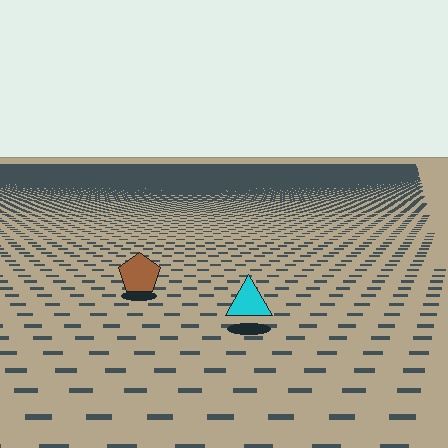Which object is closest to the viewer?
The cyan triangle is closest. The texture marks near it are larger and more spread out.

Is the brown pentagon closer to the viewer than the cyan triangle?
No. The cyan triangle is closer — you can tell from the texture gradient: the ground texture is coarser near it.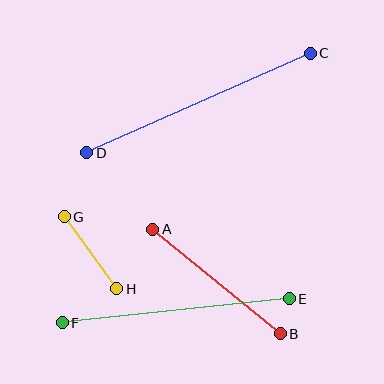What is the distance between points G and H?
The distance is approximately 89 pixels.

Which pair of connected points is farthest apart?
Points C and D are farthest apart.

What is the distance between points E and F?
The distance is approximately 228 pixels.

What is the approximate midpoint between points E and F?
The midpoint is at approximately (176, 311) pixels.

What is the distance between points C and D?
The distance is approximately 245 pixels.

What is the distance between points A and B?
The distance is approximately 165 pixels.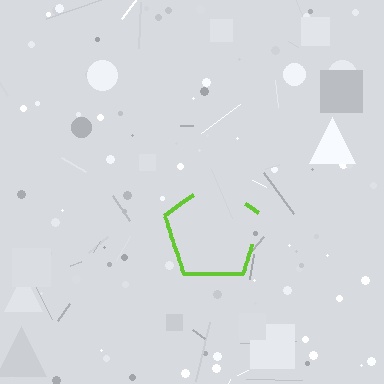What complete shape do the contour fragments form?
The contour fragments form a pentagon.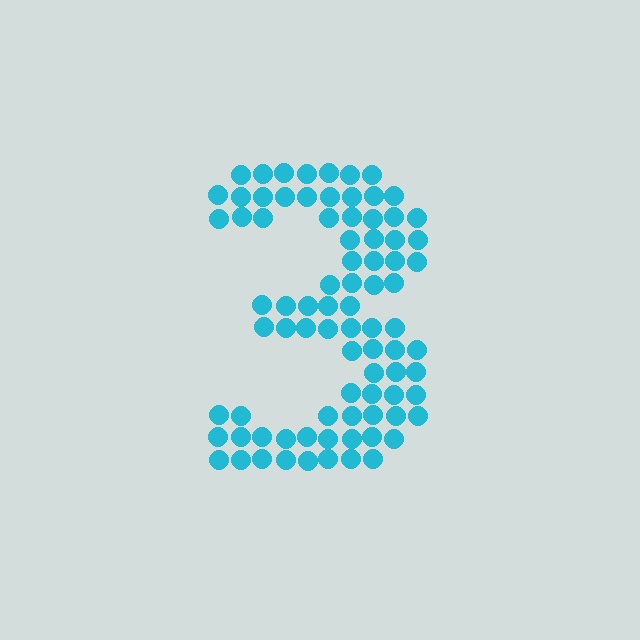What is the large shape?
The large shape is the digit 3.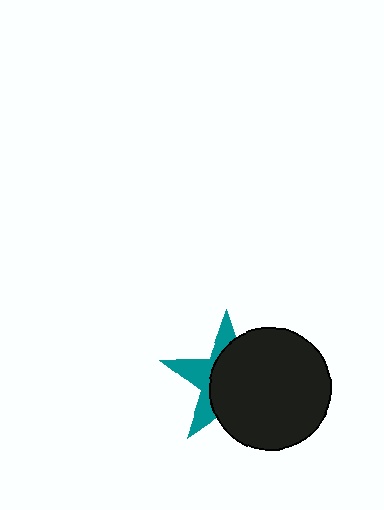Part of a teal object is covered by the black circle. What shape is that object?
It is a star.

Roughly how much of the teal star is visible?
A small part of it is visible (roughly 36%).